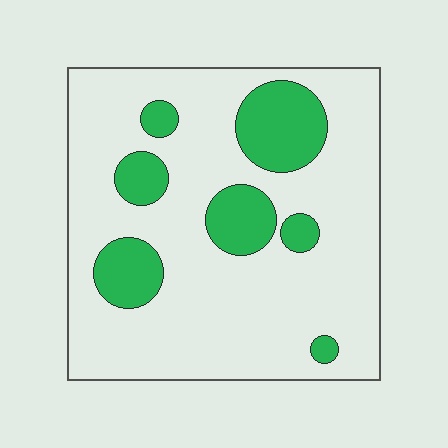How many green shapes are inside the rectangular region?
7.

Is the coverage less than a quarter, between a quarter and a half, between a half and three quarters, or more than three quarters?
Less than a quarter.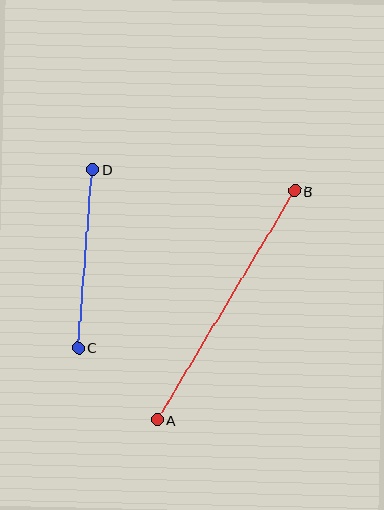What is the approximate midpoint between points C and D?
The midpoint is at approximately (85, 259) pixels.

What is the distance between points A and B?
The distance is approximately 267 pixels.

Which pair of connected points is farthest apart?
Points A and B are farthest apart.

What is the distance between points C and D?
The distance is approximately 179 pixels.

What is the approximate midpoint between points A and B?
The midpoint is at approximately (226, 305) pixels.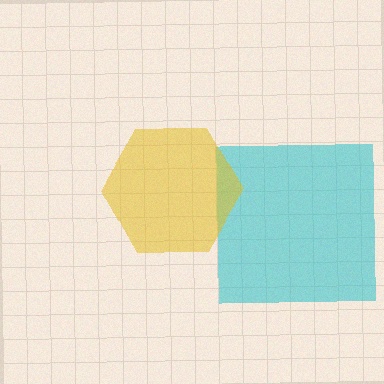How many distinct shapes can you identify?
There are 2 distinct shapes: a cyan square, a yellow hexagon.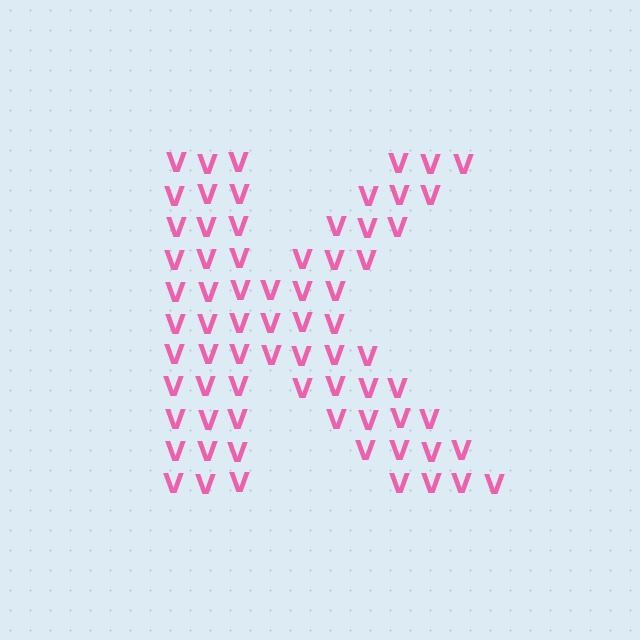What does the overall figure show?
The overall figure shows the letter K.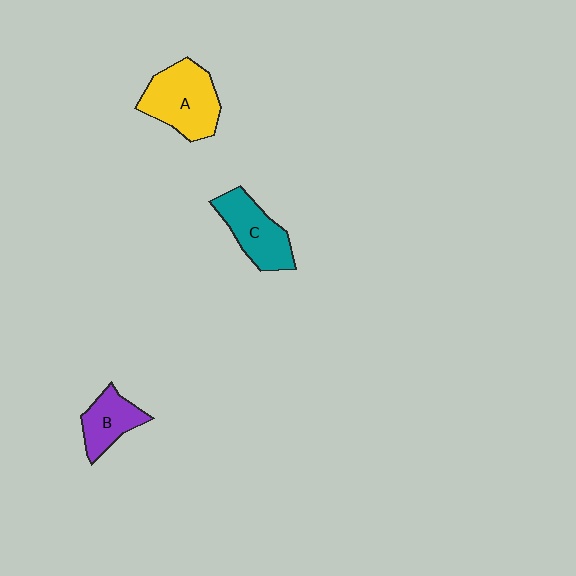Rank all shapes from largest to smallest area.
From largest to smallest: A (yellow), C (teal), B (purple).